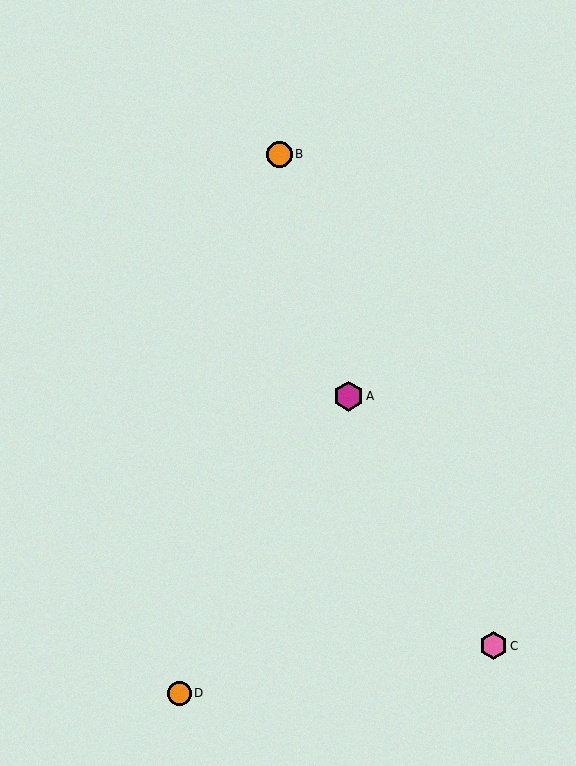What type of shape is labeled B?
Shape B is an orange circle.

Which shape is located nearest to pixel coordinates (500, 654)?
The pink hexagon (labeled C) at (494, 646) is nearest to that location.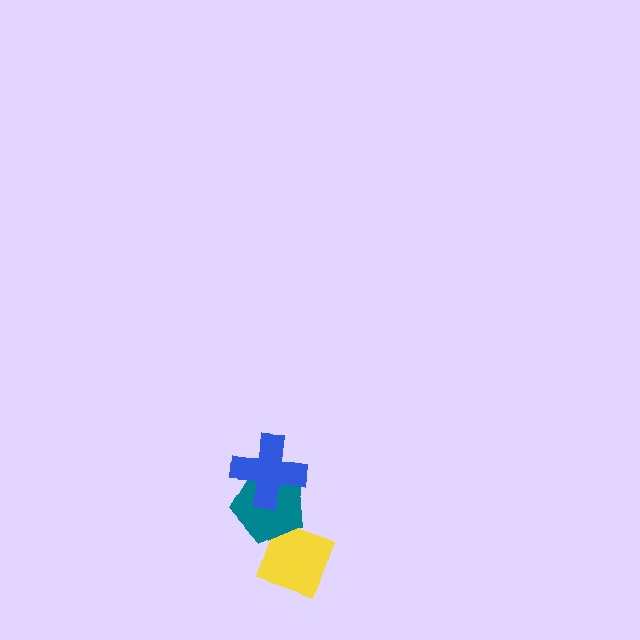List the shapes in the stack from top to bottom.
From top to bottom: the blue cross, the teal pentagon, the yellow diamond.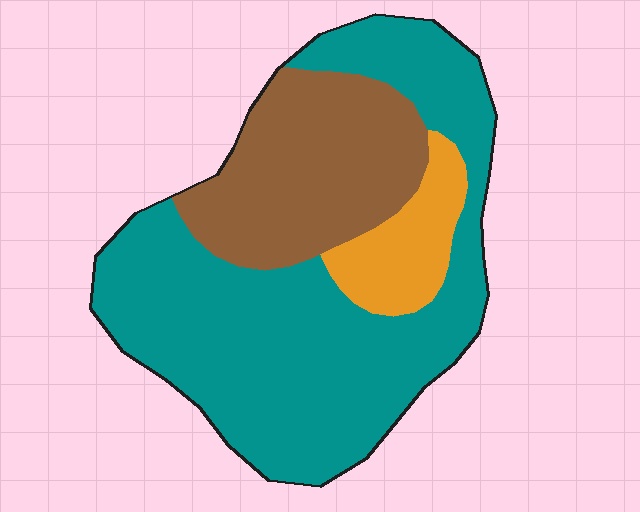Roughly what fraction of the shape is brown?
Brown takes up about one quarter (1/4) of the shape.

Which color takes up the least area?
Orange, at roughly 10%.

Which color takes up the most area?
Teal, at roughly 60%.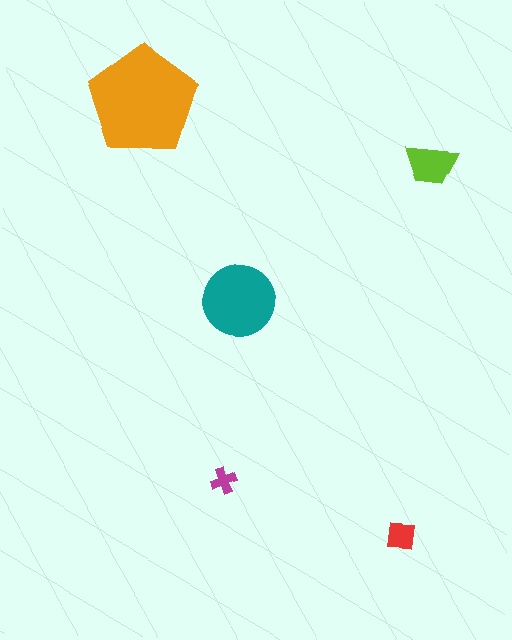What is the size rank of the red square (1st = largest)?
4th.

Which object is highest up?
The orange pentagon is topmost.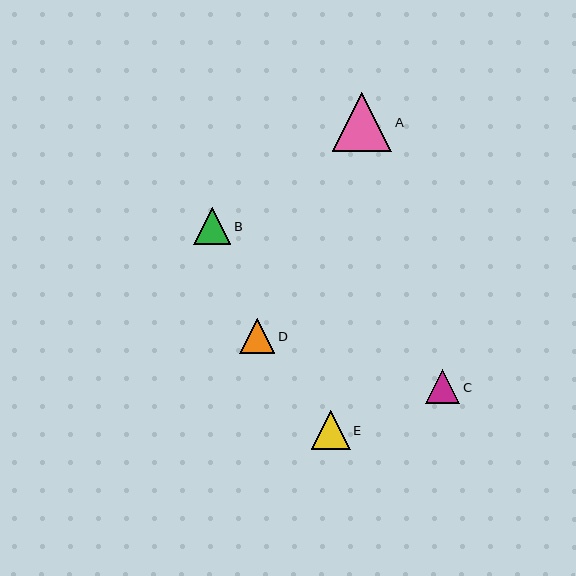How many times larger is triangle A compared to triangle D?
Triangle A is approximately 1.7 times the size of triangle D.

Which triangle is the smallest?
Triangle C is the smallest with a size of approximately 34 pixels.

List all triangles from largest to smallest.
From largest to smallest: A, E, B, D, C.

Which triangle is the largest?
Triangle A is the largest with a size of approximately 60 pixels.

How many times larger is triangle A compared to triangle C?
Triangle A is approximately 1.8 times the size of triangle C.